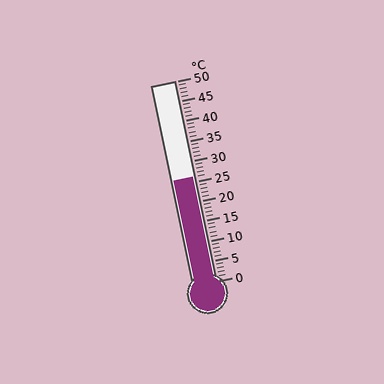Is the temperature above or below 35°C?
The temperature is below 35°C.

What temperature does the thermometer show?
The thermometer shows approximately 26°C.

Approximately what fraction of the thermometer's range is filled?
The thermometer is filled to approximately 50% of its range.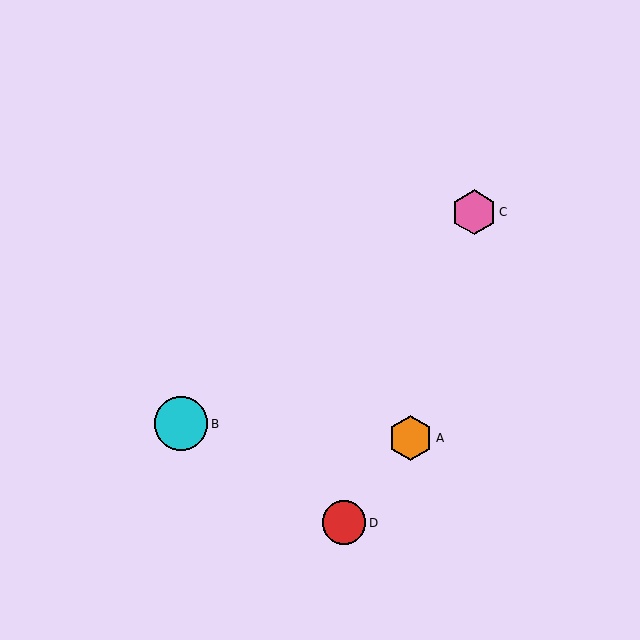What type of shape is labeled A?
Shape A is an orange hexagon.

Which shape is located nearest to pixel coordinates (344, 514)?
The red circle (labeled D) at (344, 523) is nearest to that location.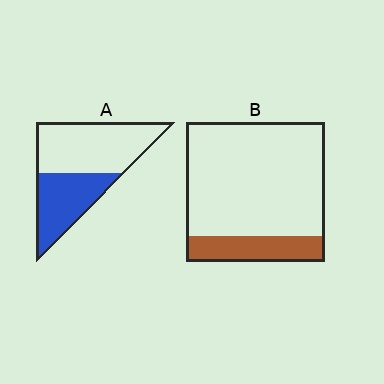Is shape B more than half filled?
No.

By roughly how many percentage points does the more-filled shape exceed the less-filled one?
By roughly 20 percentage points (A over B).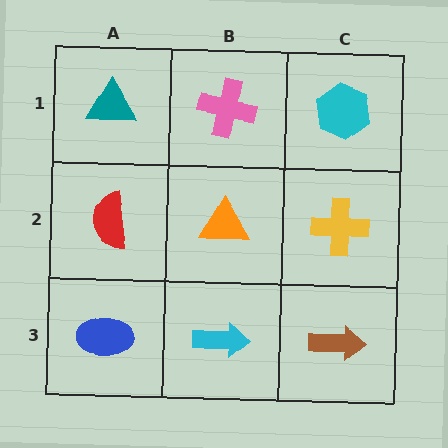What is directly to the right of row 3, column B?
A brown arrow.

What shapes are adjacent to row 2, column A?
A teal triangle (row 1, column A), a blue ellipse (row 3, column A), an orange triangle (row 2, column B).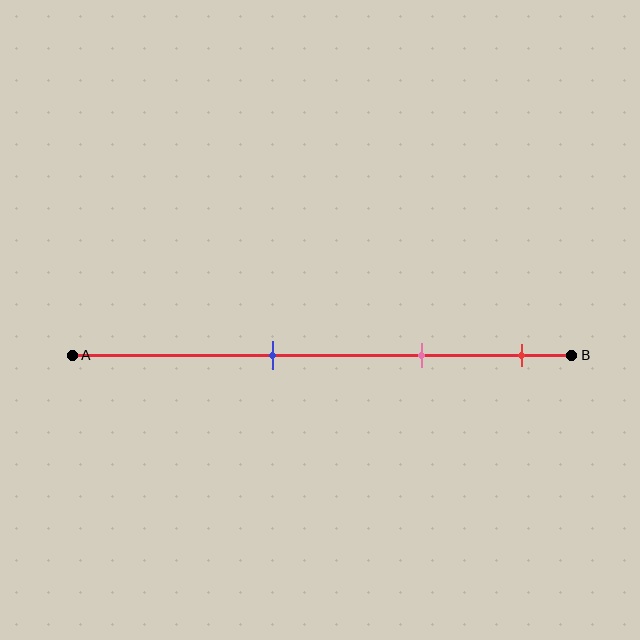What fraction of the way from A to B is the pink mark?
The pink mark is approximately 70% (0.7) of the way from A to B.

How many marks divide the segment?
There are 3 marks dividing the segment.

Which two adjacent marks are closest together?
The pink and red marks are the closest adjacent pair.